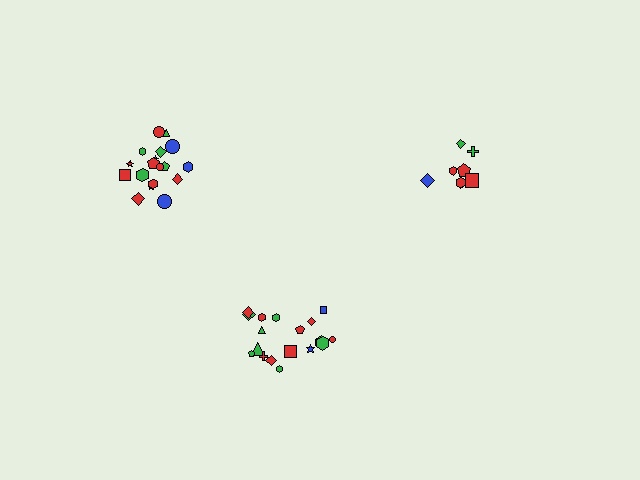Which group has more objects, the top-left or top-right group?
The top-left group.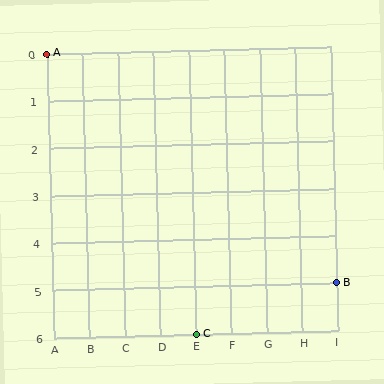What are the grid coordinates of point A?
Point A is at grid coordinates (A, 0).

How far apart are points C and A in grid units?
Points C and A are 4 columns and 6 rows apart (about 7.2 grid units diagonally).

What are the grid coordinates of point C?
Point C is at grid coordinates (E, 6).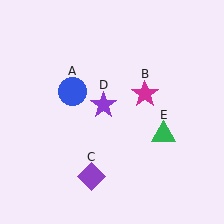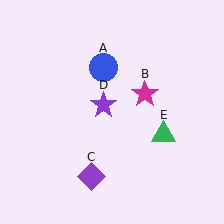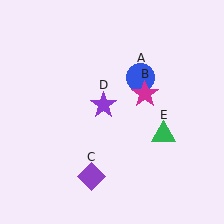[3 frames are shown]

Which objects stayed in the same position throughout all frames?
Magenta star (object B) and purple diamond (object C) and purple star (object D) and green triangle (object E) remained stationary.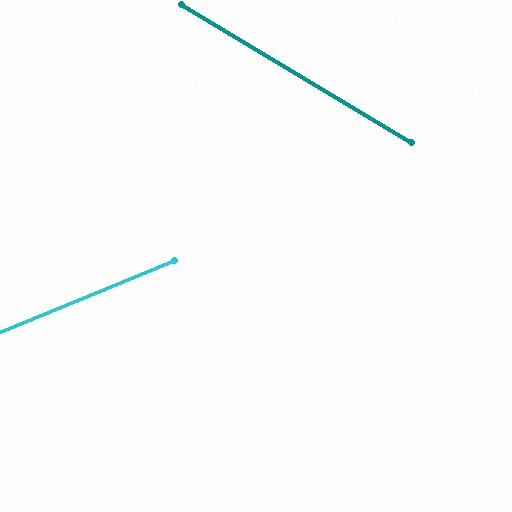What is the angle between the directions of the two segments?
Approximately 53 degrees.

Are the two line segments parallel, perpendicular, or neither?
Neither parallel nor perpendicular — they differ by about 53°.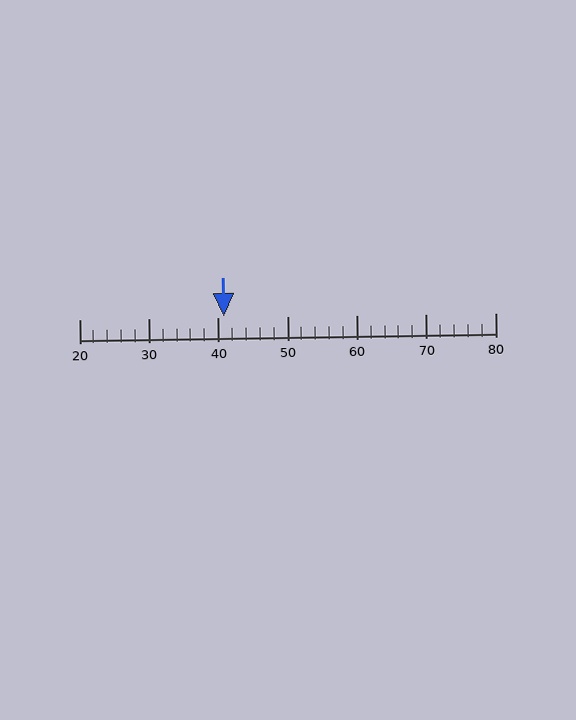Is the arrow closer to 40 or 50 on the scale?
The arrow is closer to 40.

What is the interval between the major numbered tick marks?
The major tick marks are spaced 10 units apart.